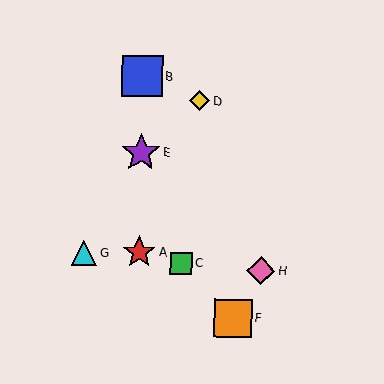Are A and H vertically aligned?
No, A is at x≈139 and H is at x≈261.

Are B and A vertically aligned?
Yes, both are at x≈142.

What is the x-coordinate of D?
Object D is at x≈200.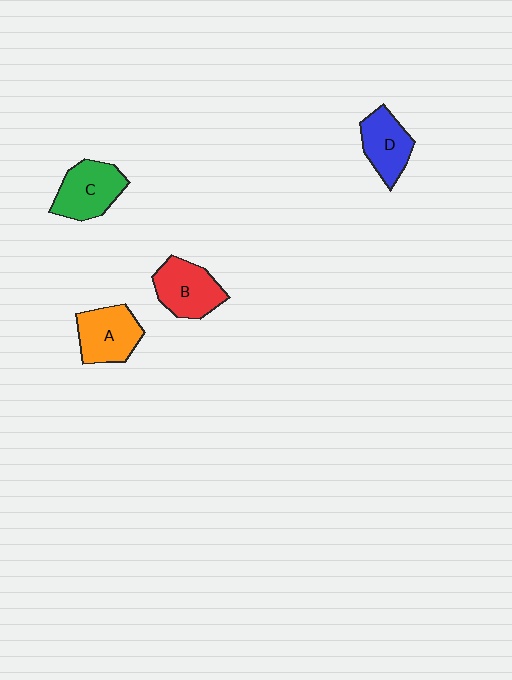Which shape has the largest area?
Shape C (green).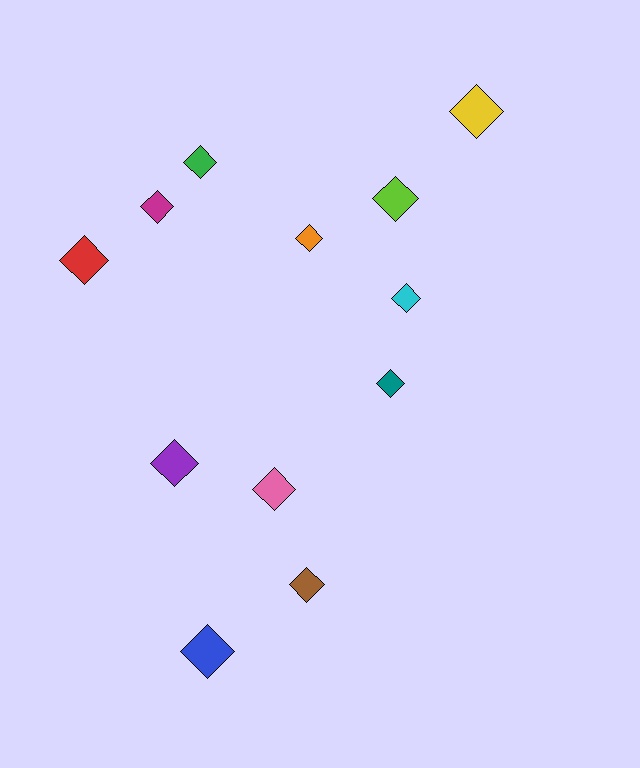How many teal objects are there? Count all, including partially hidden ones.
There is 1 teal object.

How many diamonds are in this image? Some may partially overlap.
There are 12 diamonds.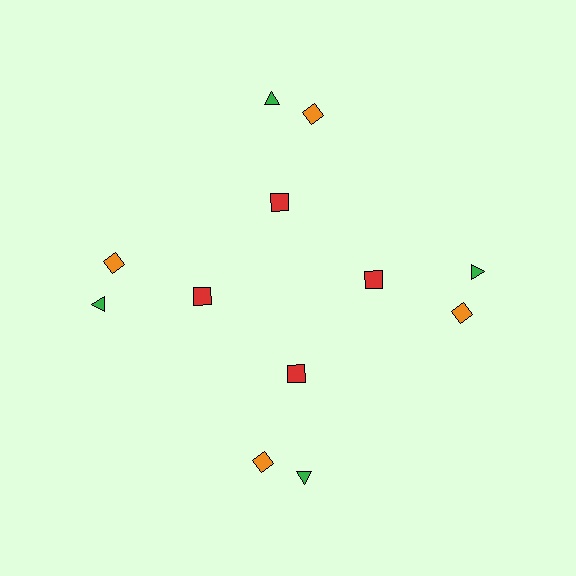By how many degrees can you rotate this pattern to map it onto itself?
The pattern maps onto itself every 90 degrees of rotation.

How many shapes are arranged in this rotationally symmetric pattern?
There are 12 shapes, arranged in 4 groups of 3.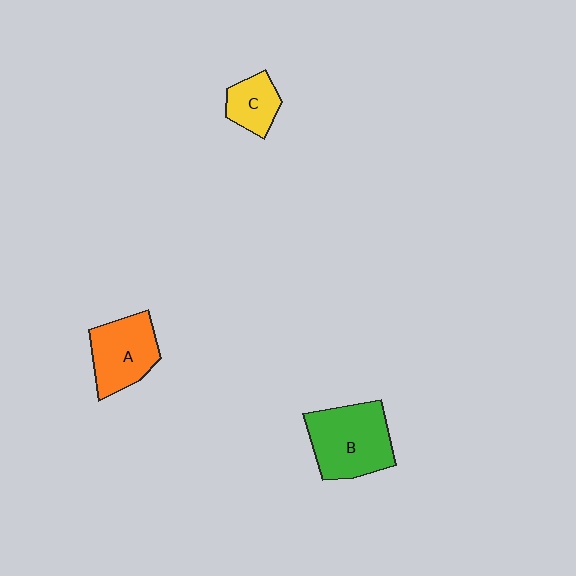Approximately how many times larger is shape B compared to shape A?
Approximately 1.3 times.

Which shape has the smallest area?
Shape C (yellow).